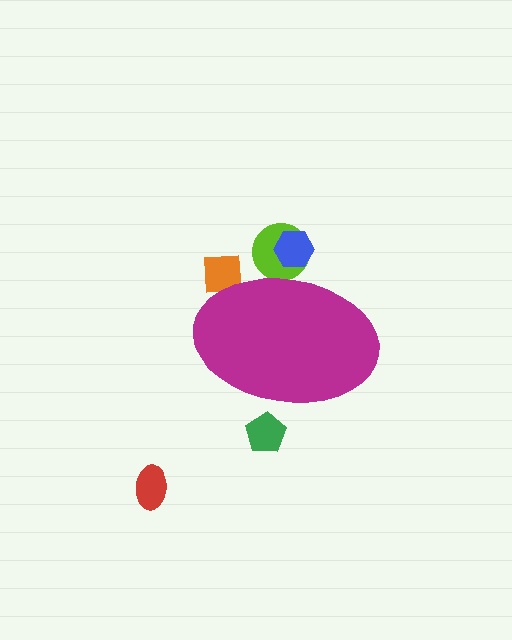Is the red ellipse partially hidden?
No, the red ellipse is fully visible.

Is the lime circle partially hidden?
Yes, the lime circle is partially hidden behind the magenta ellipse.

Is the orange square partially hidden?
Yes, the orange square is partially hidden behind the magenta ellipse.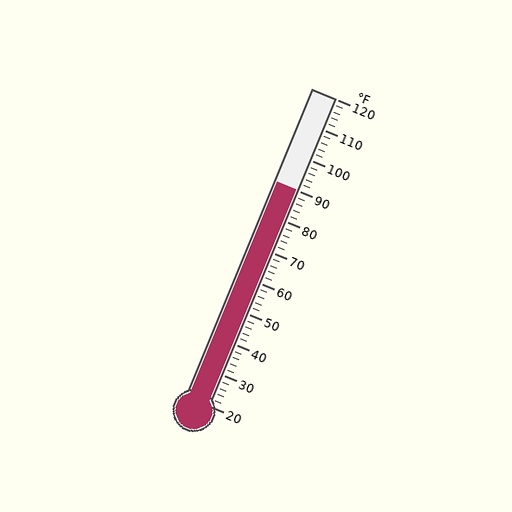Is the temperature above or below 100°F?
The temperature is below 100°F.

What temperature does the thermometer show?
The thermometer shows approximately 90°F.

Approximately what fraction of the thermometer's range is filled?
The thermometer is filled to approximately 70% of its range.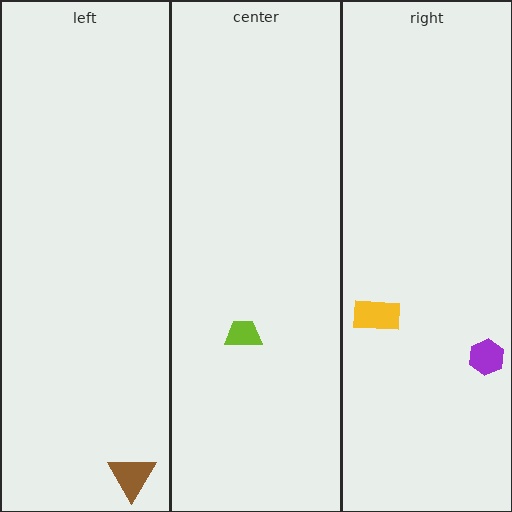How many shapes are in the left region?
1.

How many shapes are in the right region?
2.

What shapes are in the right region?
The yellow rectangle, the purple hexagon.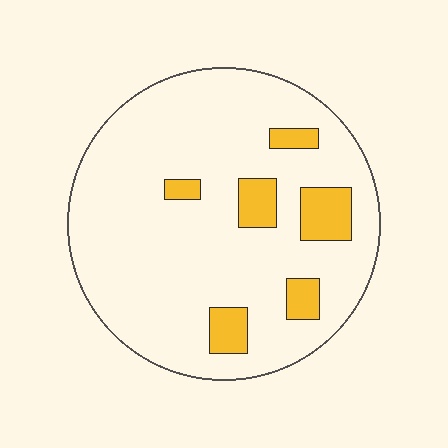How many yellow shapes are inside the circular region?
6.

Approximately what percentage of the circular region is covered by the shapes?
Approximately 15%.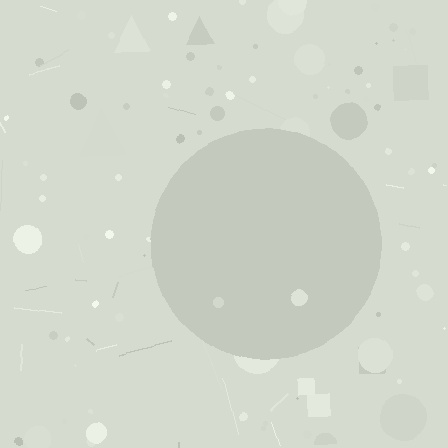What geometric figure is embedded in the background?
A circle is embedded in the background.